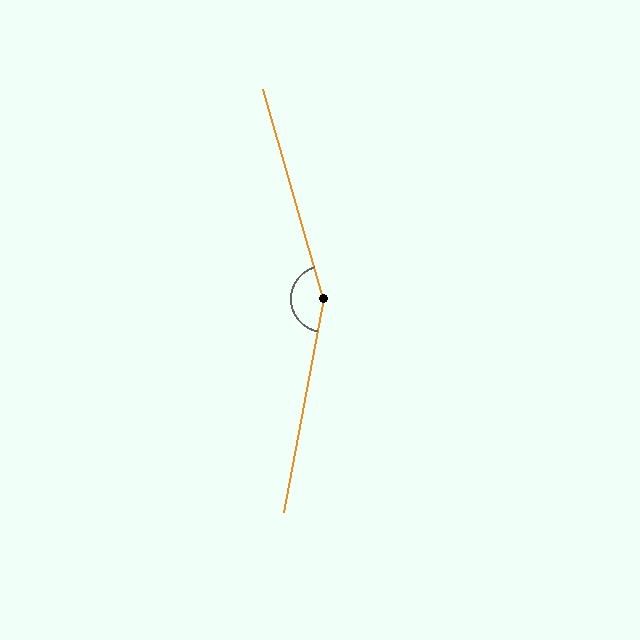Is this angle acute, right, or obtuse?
It is obtuse.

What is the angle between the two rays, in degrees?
Approximately 154 degrees.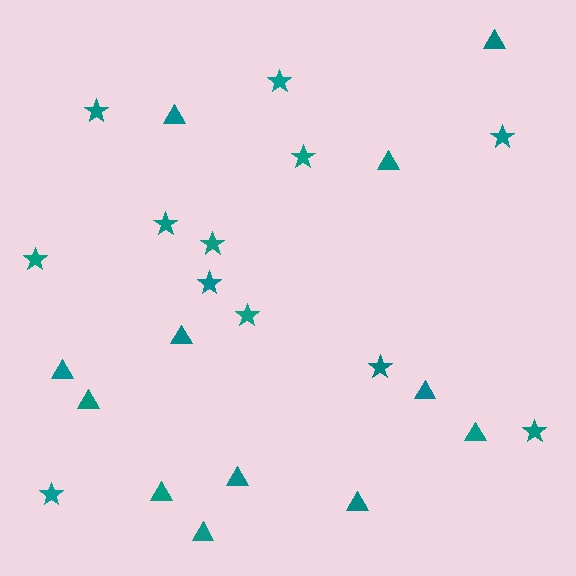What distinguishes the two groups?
There are 2 groups: one group of stars (12) and one group of triangles (12).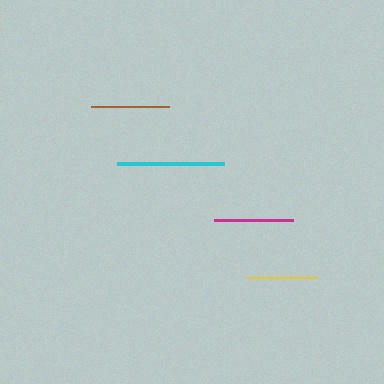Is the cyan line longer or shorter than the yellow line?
The cyan line is longer than the yellow line.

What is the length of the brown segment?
The brown segment is approximately 79 pixels long.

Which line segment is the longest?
The cyan line is the longest at approximately 106 pixels.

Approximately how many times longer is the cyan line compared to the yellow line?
The cyan line is approximately 1.5 times the length of the yellow line.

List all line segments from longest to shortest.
From longest to shortest: cyan, magenta, brown, yellow.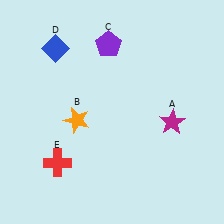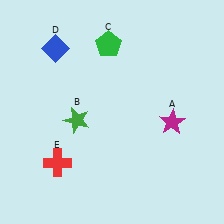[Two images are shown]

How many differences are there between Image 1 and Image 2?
There are 2 differences between the two images.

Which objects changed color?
B changed from orange to green. C changed from purple to green.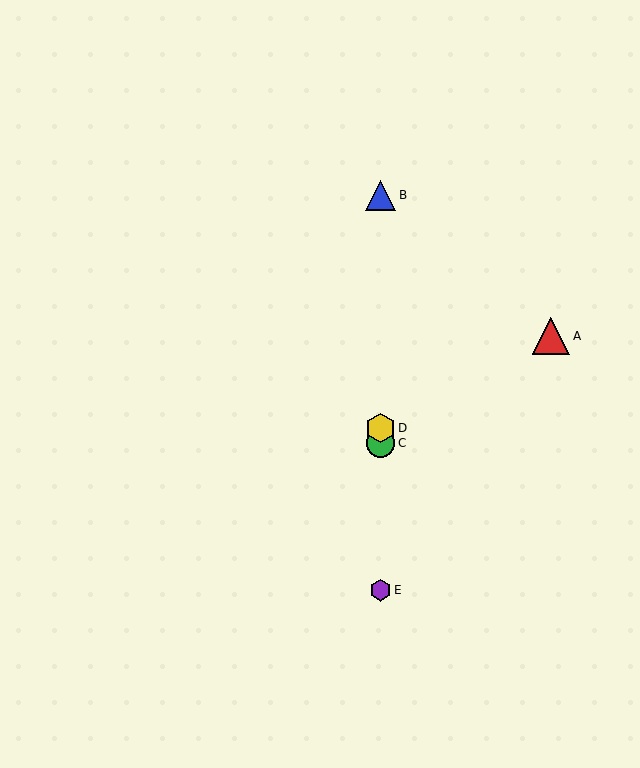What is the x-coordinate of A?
Object A is at x≈551.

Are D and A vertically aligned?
No, D is at x≈380 and A is at x≈551.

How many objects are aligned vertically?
4 objects (B, C, D, E) are aligned vertically.